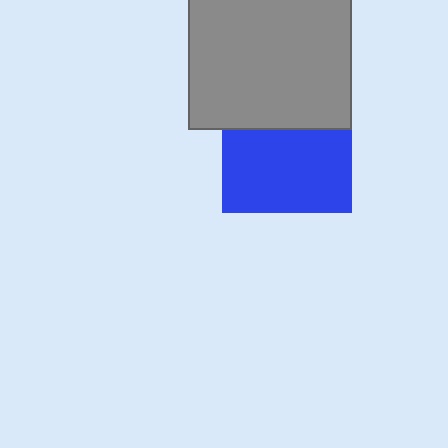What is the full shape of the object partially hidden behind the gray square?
The partially hidden object is a blue square.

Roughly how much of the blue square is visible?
About half of it is visible (roughly 65%).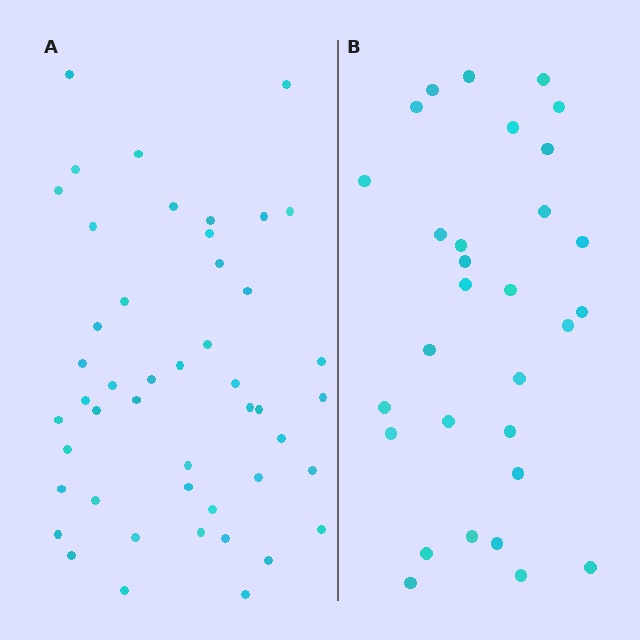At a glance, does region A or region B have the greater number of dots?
Region A (the left region) has more dots.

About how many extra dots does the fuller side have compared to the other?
Region A has approximately 15 more dots than region B.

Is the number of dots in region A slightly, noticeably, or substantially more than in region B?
Region A has substantially more. The ratio is roughly 1.6 to 1.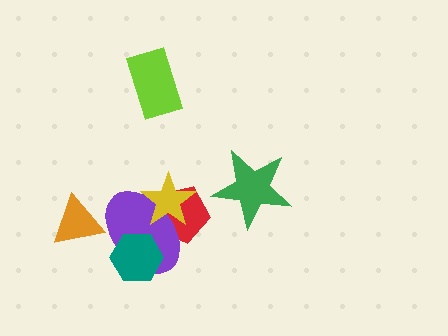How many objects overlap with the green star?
0 objects overlap with the green star.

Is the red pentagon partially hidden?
Yes, it is partially covered by another shape.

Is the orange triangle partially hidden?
No, no other shape covers it.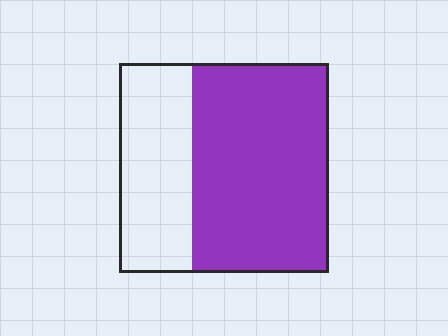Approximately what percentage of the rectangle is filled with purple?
Approximately 65%.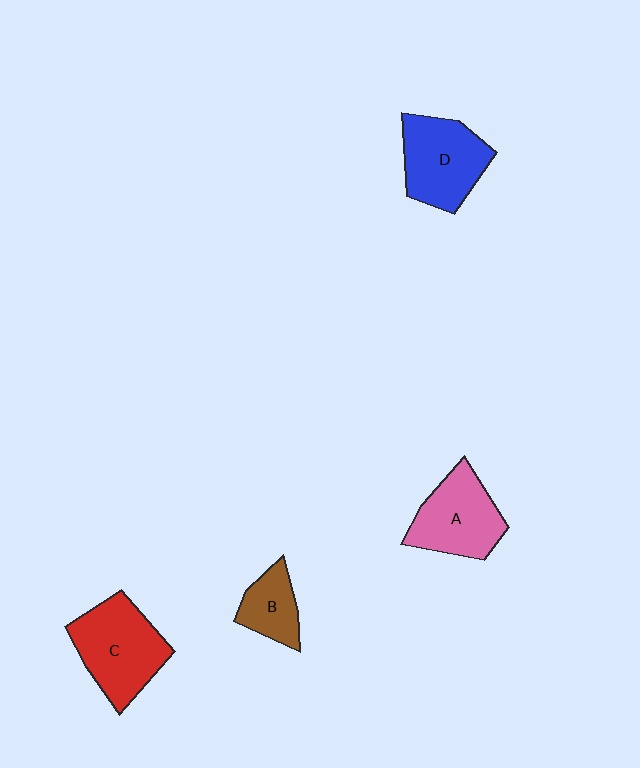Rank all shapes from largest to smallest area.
From largest to smallest: C (red), D (blue), A (pink), B (brown).